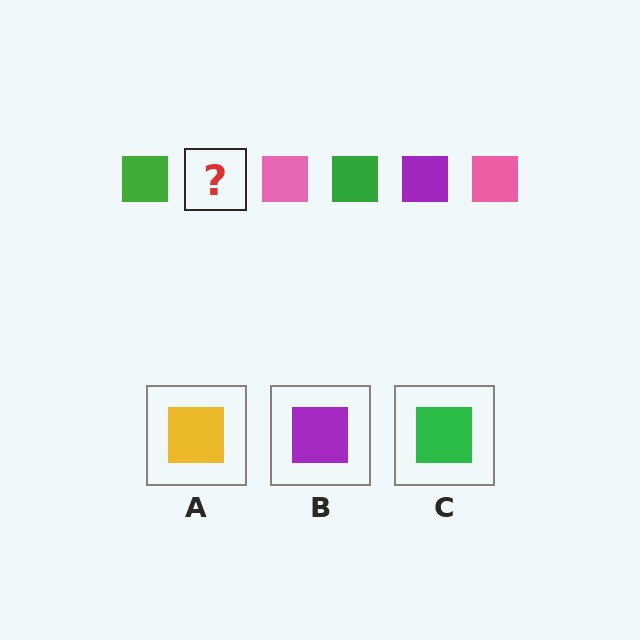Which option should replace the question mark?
Option B.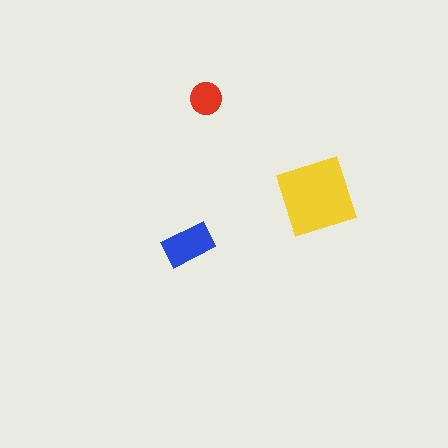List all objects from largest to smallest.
The yellow diamond, the blue rectangle, the red circle.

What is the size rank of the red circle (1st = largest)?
3rd.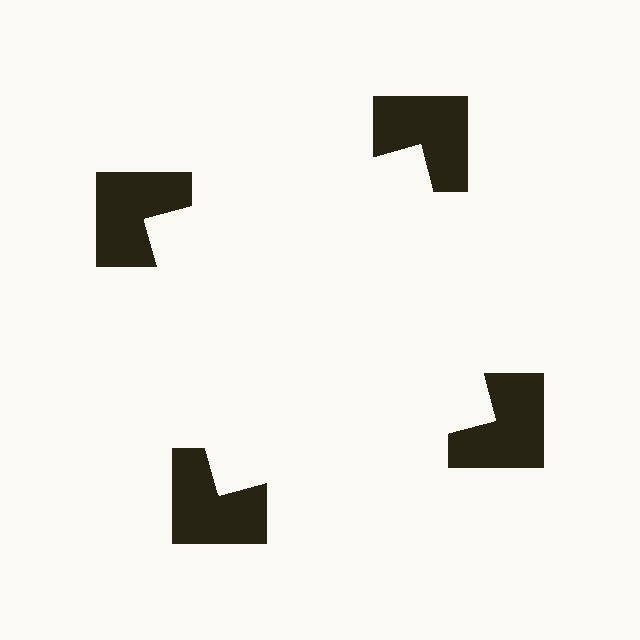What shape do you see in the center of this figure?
An illusory square — its edges are inferred from the aligned wedge cuts in the notched squares, not physically drawn.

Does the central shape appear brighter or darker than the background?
It typically appears slightly brighter than the background, even though no actual brightness change is drawn.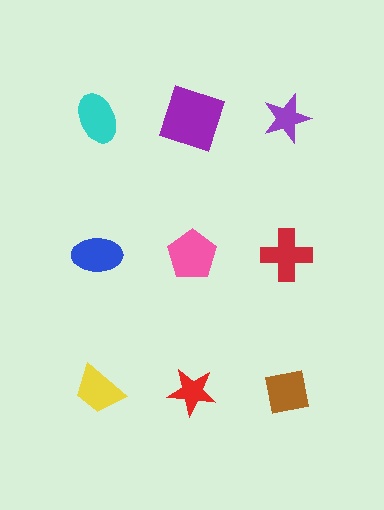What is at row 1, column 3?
A purple star.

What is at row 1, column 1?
A cyan ellipse.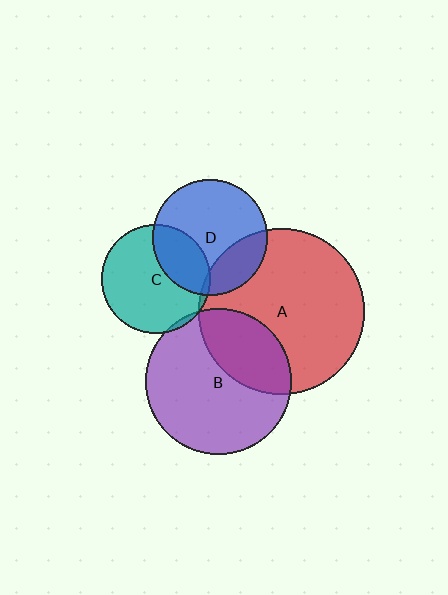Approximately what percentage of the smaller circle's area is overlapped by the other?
Approximately 5%.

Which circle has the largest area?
Circle A (red).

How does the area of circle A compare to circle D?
Approximately 2.1 times.